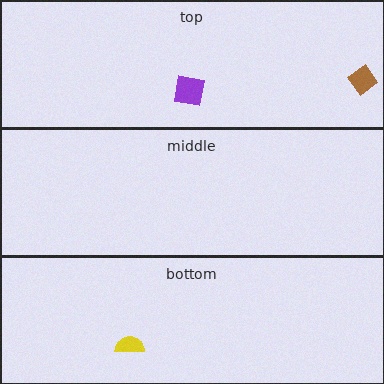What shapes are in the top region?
The purple square, the brown diamond.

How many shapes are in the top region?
2.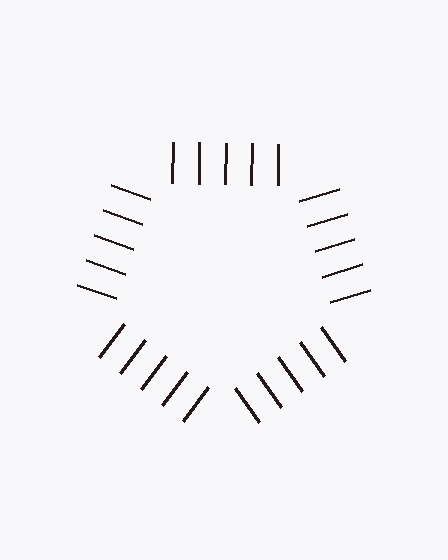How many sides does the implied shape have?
5 sides — the line-ends trace a pentagon.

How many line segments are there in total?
25 — 5 along each of the 5 edges.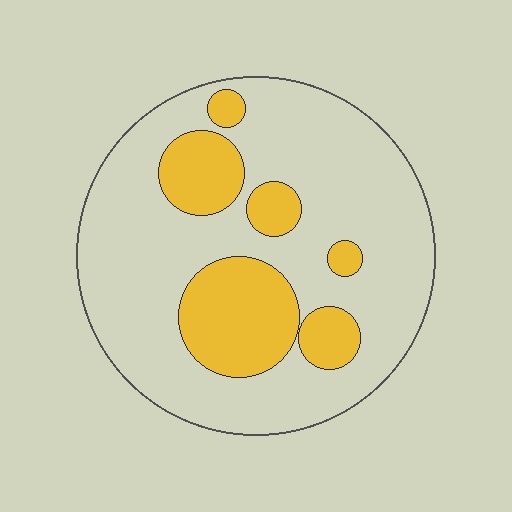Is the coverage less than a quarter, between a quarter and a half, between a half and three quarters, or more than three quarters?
Less than a quarter.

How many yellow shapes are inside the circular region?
6.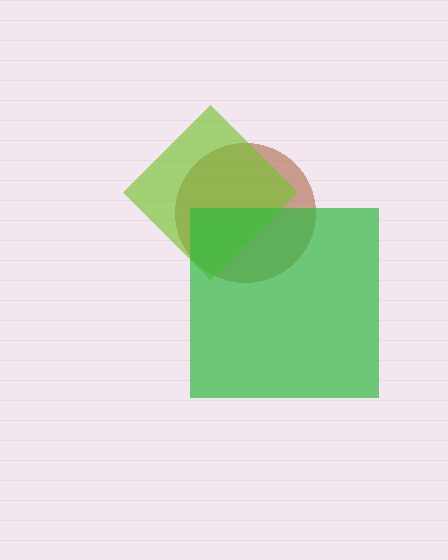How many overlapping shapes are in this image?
There are 3 overlapping shapes in the image.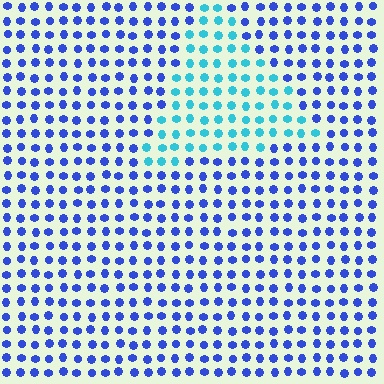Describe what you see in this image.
The image is filled with small blue elements in a uniform arrangement. A triangle-shaped region is visible where the elements are tinted to a slightly different hue, forming a subtle color boundary.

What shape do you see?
I see a triangle.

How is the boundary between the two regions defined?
The boundary is defined purely by a slight shift in hue (about 44 degrees). Spacing, size, and orientation are identical on both sides.